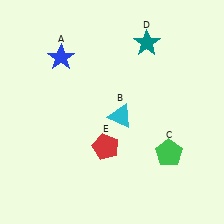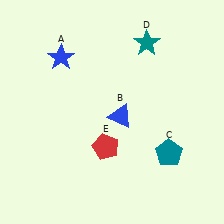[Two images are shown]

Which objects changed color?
B changed from cyan to blue. C changed from green to teal.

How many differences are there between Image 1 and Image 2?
There are 2 differences between the two images.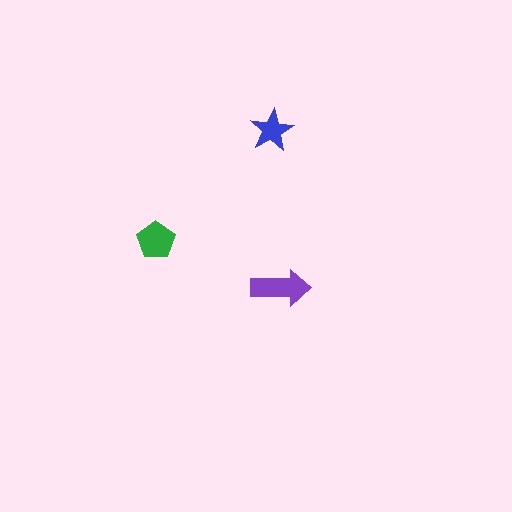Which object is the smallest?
The blue star.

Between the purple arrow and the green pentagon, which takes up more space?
The purple arrow.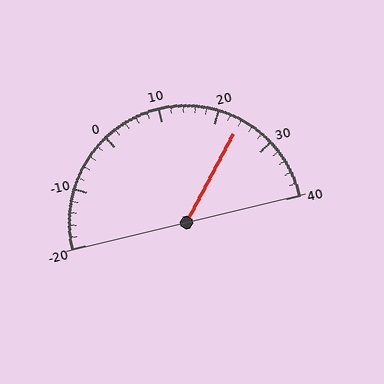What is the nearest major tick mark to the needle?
The nearest major tick mark is 20.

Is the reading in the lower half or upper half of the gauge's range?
The reading is in the upper half of the range (-20 to 40).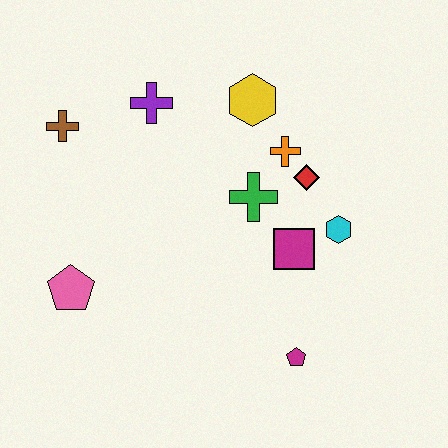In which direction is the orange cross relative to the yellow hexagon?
The orange cross is below the yellow hexagon.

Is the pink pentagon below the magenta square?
Yes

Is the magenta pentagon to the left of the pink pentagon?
No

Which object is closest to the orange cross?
The red diamond is closest to the orange cross.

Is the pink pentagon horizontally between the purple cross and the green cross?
No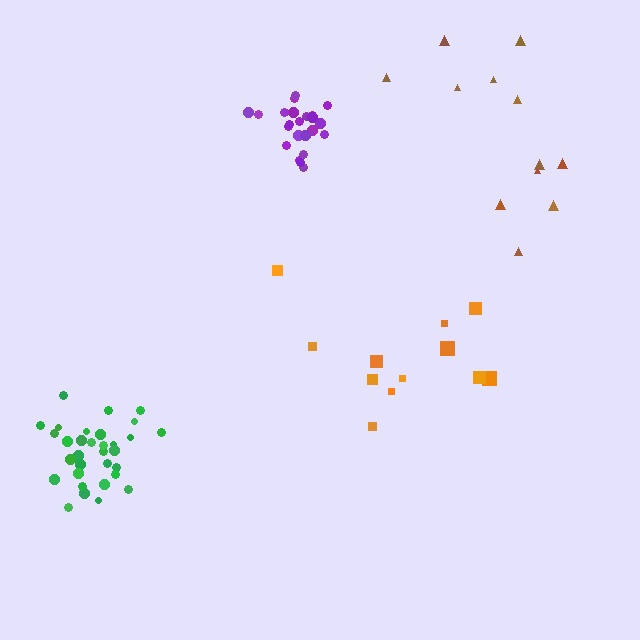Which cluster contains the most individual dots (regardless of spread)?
Green (33).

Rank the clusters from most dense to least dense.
green, purple, orange, brown.